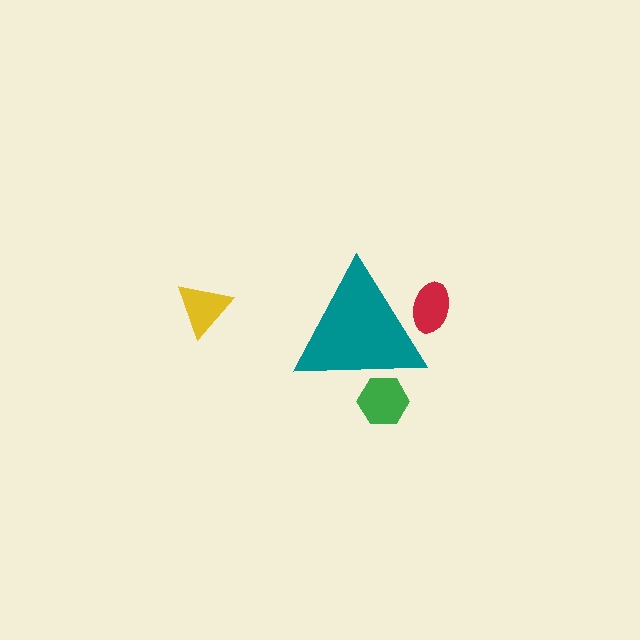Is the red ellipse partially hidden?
Yes, the red ellipse is partially hidden behind the teal triangle.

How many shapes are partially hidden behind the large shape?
2 shapes are partially hidden.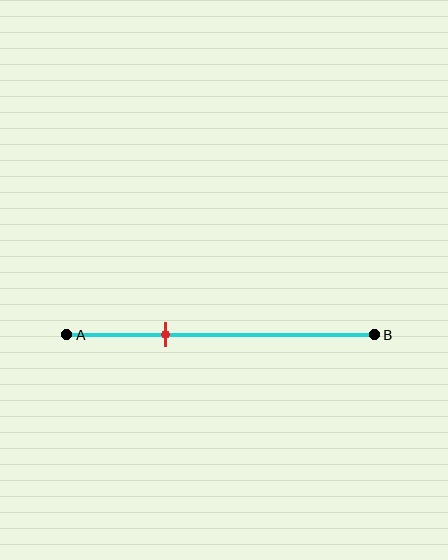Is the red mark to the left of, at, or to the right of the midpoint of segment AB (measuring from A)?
The red mark is to the left of the midpoint of segment AB.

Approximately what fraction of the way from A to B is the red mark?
The red mark is approximately 30% of the way from A to B.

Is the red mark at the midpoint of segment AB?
No, the mark is at about 30% from A, not at the 50% midpoint.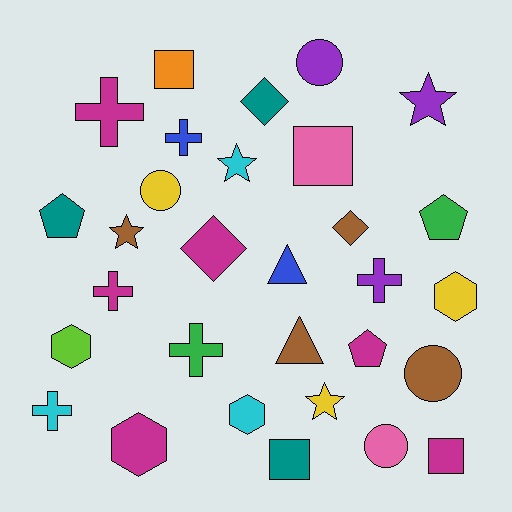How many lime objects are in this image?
There is 1 lime object.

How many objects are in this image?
There are 30 objects.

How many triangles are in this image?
There are 2 triangles.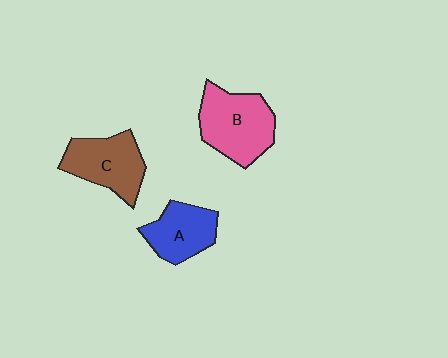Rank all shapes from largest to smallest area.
From largest to smallest: B (pink), C (brown), A (blue).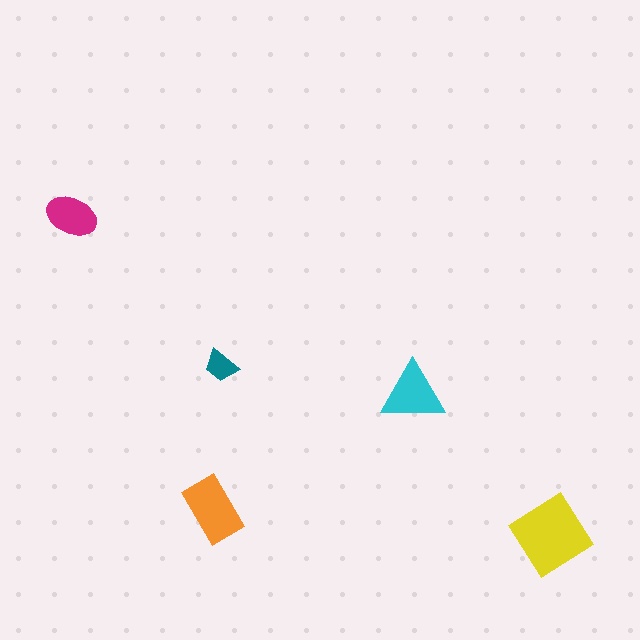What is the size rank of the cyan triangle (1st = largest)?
3rd.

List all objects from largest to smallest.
The yellow diamond, the orange rectangle, the cyan triangle, the magenta ellipse, the teal trapezoid.